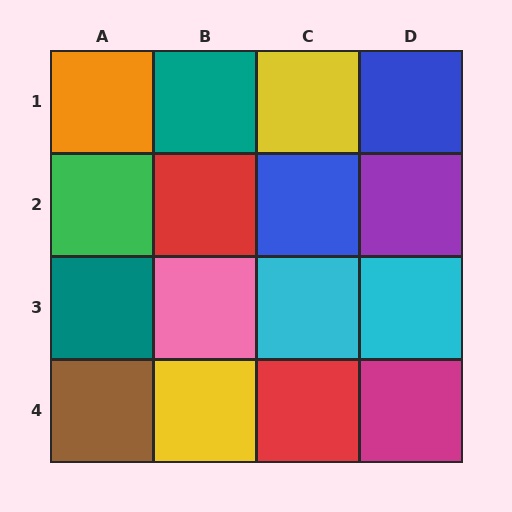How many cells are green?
1 cell is green.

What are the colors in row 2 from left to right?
Green, red, blue, purple.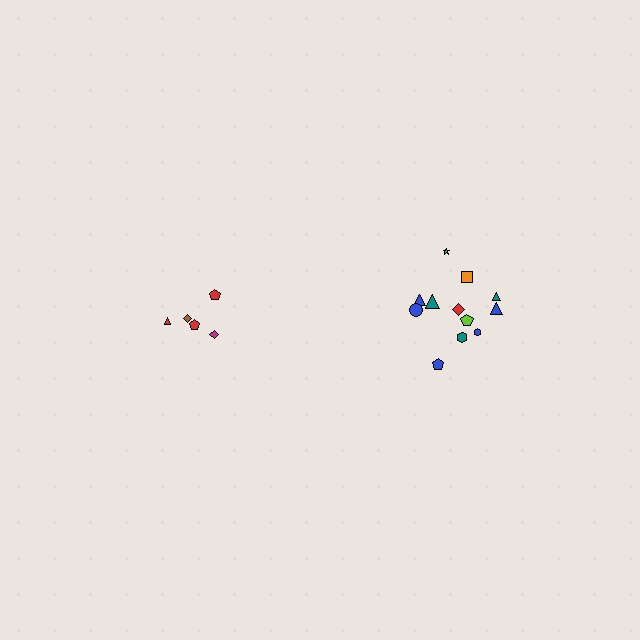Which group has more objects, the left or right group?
The right group.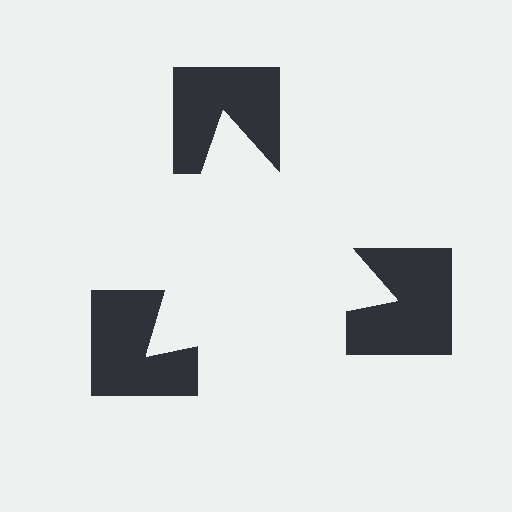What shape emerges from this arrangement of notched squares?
An illusory triangle — its edges are inferred from the aligned wedge cuts in the notched squares, not physically drawn.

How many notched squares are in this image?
There are 3 — one at each vertex of the illusory triangle.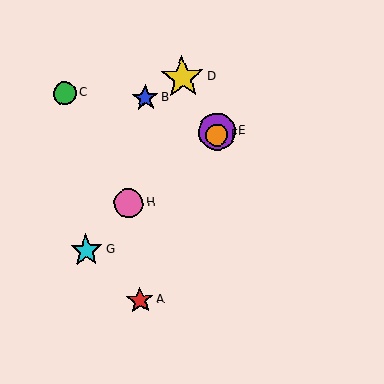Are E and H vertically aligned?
No, E is at x≈217 and H is at x≈129.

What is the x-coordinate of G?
Object G is at x≈86.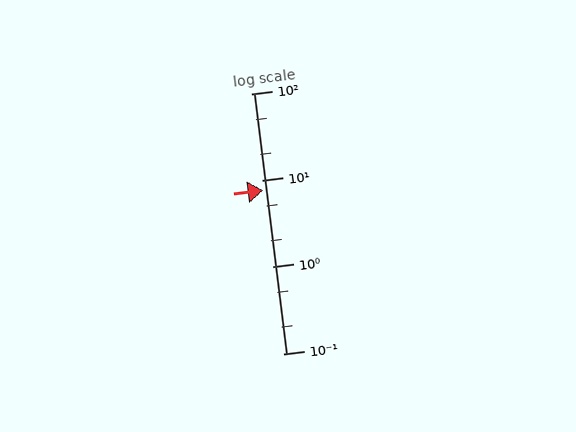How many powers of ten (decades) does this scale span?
The scale spans 3 decades, from 0.1 to 100.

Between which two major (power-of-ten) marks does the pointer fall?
The pointer is between 1 and 10.